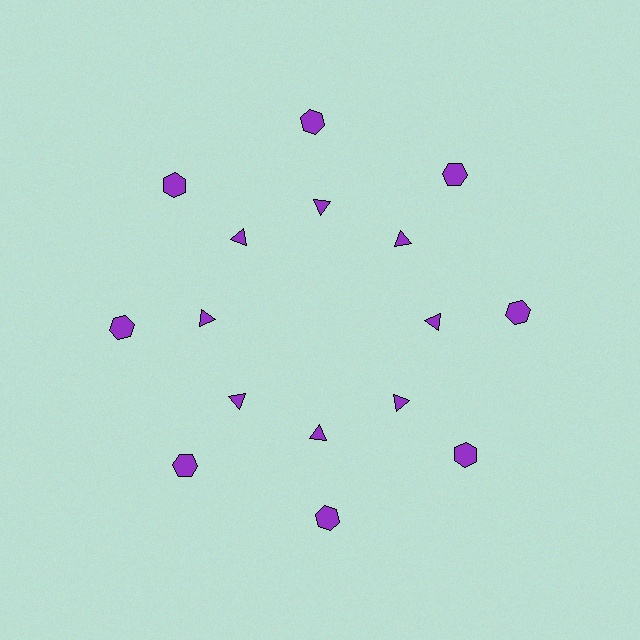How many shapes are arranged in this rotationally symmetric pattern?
There are 16 shapes, arranged in 8 groups of 2.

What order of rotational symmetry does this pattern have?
This pattern has 8-fold rotational symmetry.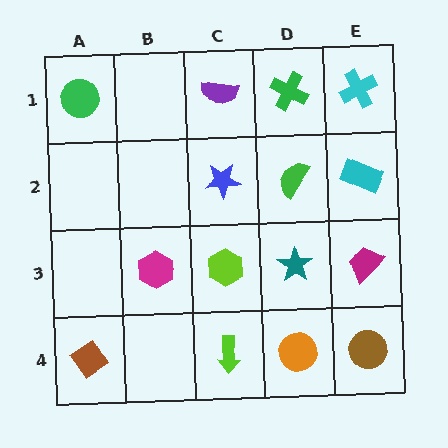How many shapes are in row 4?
4 shapes.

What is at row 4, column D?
An orange circle.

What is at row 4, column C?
A lime arrow.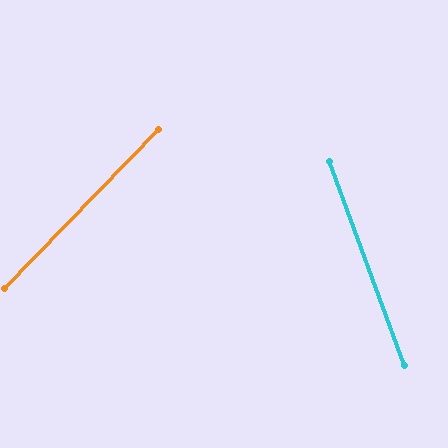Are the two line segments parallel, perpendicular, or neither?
Neither parallel nor perpendicular — they differ by about 64°.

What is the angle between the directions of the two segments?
Approximately 64 degrees.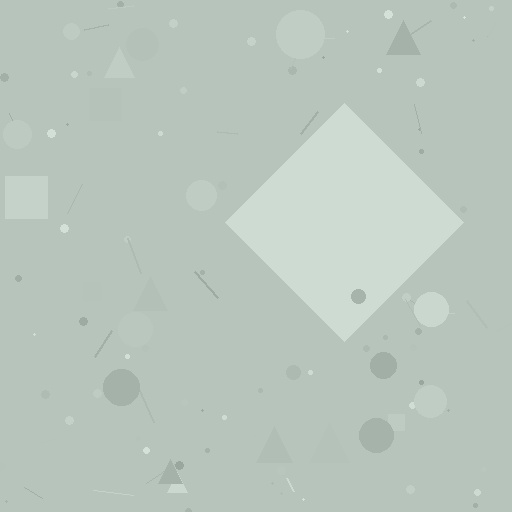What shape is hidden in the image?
A diamond is hidden in the image.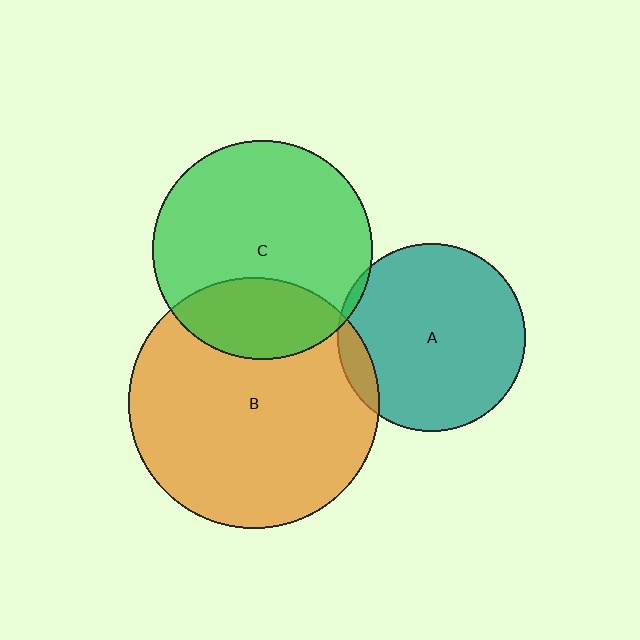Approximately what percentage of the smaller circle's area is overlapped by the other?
Approximately 25%.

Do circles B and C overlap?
Yes.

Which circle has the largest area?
Circle B (orange).